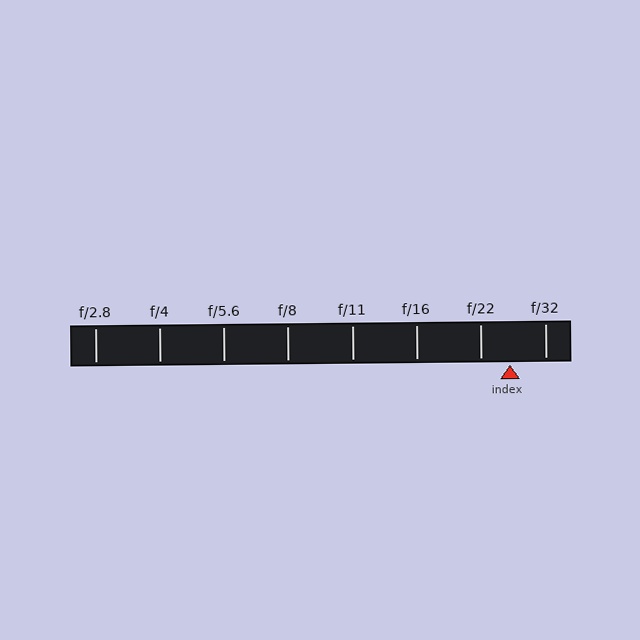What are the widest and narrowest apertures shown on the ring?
The widest aperture shown is f/2.8 and the narrowest is f/32.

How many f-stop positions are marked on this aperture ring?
There are 8 f-stop positions marked.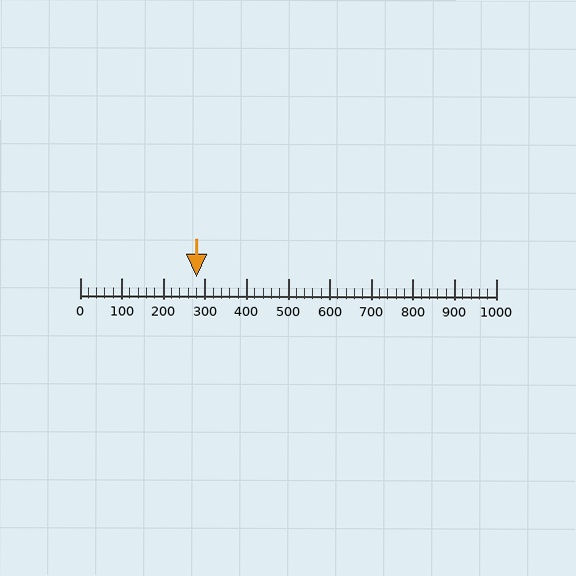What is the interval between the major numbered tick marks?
The major tick marks are spaced 100 units apart.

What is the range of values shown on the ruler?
The ruler shows values from 0 to 1000.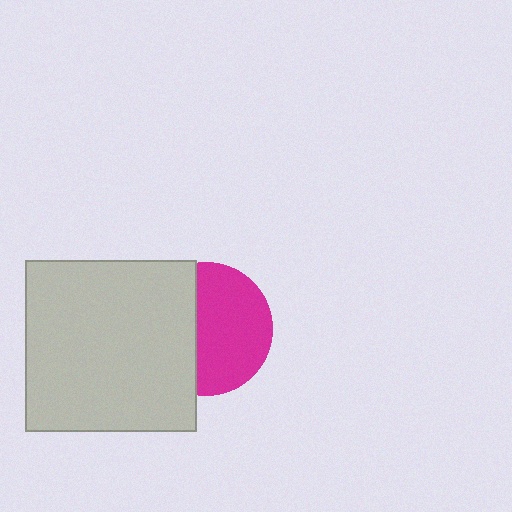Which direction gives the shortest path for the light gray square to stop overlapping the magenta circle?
Moving left gives the shortest separation.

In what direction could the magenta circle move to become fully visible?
The magenta circle could move right. That would shift it out from behind the light gray square entirely.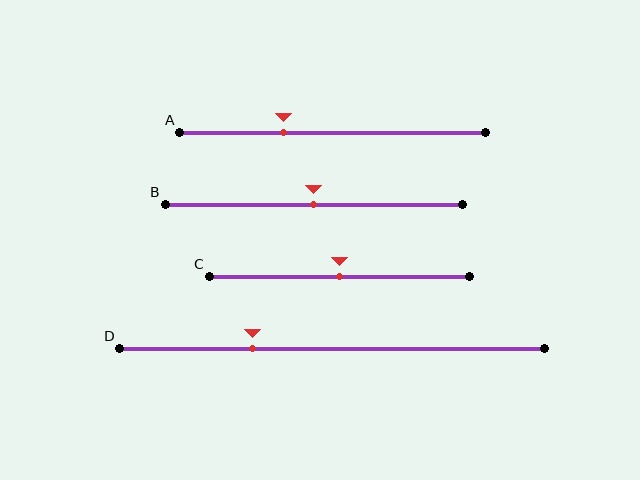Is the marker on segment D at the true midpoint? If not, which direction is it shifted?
No, the marker on segment D is shifted to the left by about 19% of the segment length.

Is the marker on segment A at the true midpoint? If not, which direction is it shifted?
No, the marker on segment A is shifted to the left by about 16% of the segment length.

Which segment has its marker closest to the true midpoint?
Segment B has its marker closest to the true midpoint.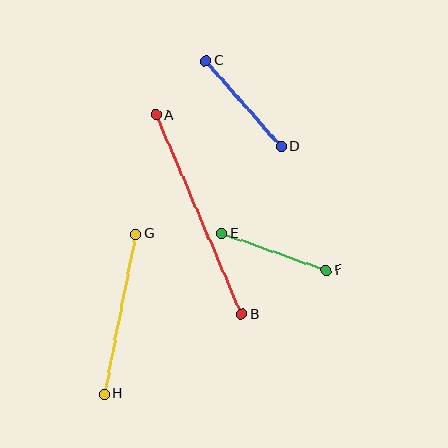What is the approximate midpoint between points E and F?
The midpoint is at approximately (274, 252) pixels.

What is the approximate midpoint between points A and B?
The midpoint is at approximately (199, 214) pixels.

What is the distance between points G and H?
The distance is approximately 163 pixels.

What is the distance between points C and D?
The distance is approximately 114 pixels.